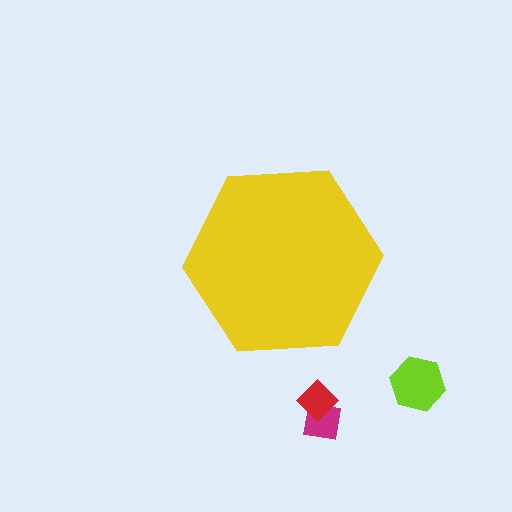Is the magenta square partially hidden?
No, the magenta square is fully visible.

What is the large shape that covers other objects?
A yellow hexagon.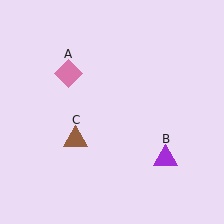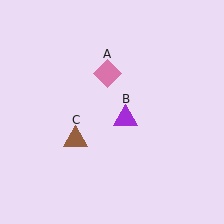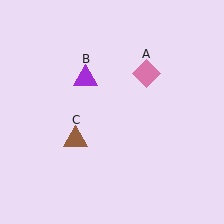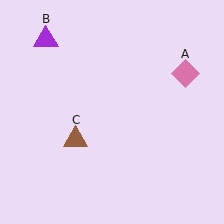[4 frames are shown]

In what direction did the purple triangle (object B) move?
The purple triangle (object B) moved up and to the left.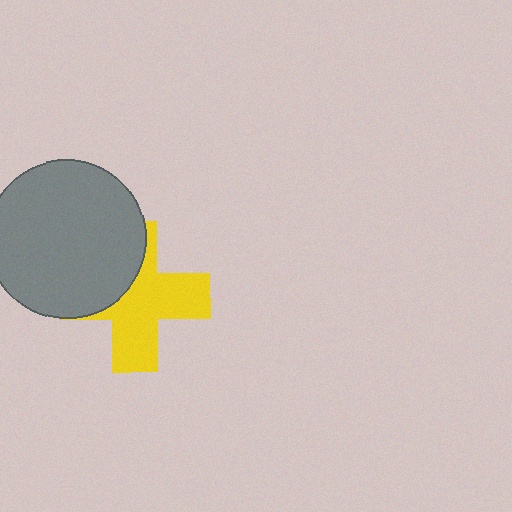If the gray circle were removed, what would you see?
You would see the complete yellow cross.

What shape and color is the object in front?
The object in front is a gray circle.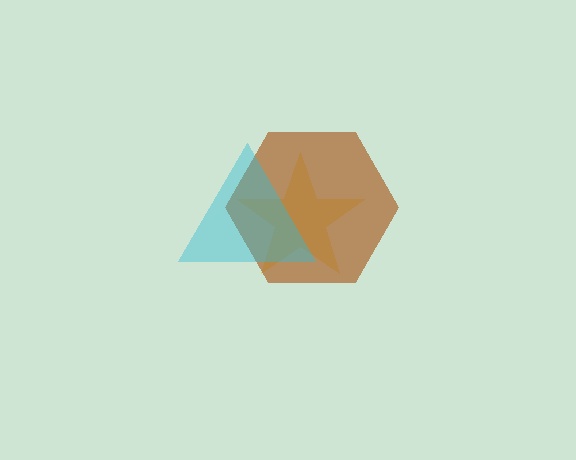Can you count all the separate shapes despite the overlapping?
Yes, there are 3 separate shapes.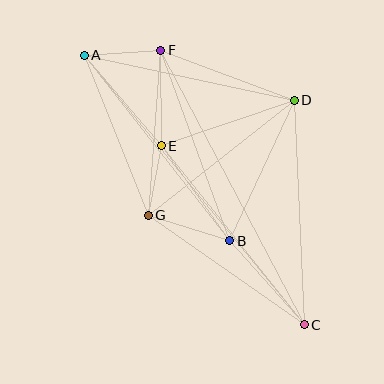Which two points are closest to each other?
Points E and G are closest to each other.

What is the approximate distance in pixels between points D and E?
The distance between D and E is approximately 140 pixels.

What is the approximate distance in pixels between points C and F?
The distance between C and F is approximately 310 pixels.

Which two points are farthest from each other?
Points A and C are farthest from each other.